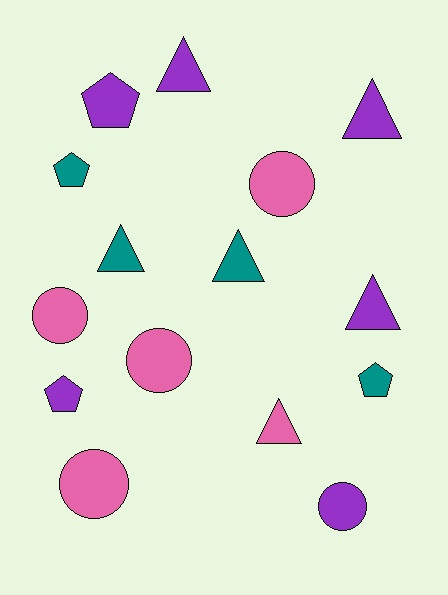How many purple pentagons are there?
There are 2 purple pentagons.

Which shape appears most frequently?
Triangle, with 6 objects.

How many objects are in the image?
There are 15 objects.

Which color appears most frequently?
Purple, with 6 objects.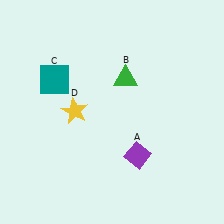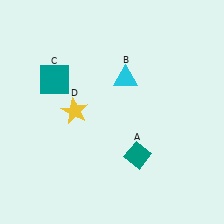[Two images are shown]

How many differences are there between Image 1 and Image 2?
There are 2 differences between the two images.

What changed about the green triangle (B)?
In Image 1, B is green. In Image 2, it changed to cyan.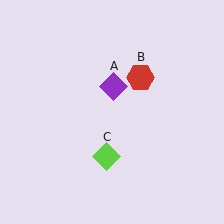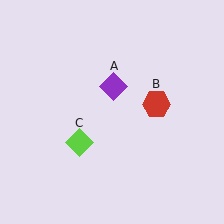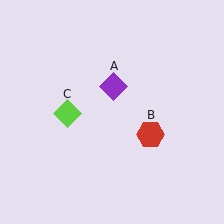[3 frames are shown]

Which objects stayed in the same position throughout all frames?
Purple diamond (object A) remained stationary.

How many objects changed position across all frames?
2 objects changed position: red hexagon (object B), lime diamond (object C).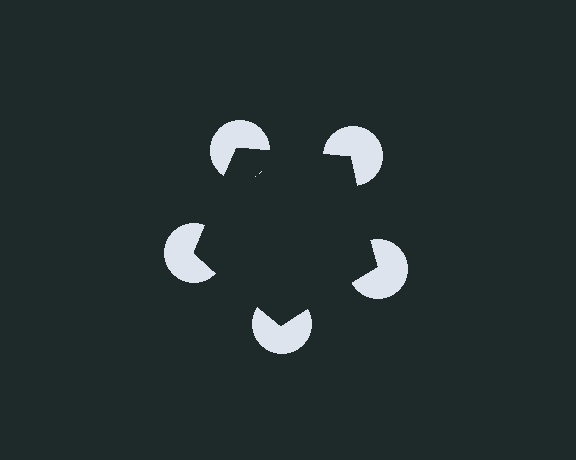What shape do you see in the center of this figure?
An illusory pentagon — its edges are inferred from the aligned wedge cuts in the pac-man discs, not physically drawn.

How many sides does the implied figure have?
5 sides.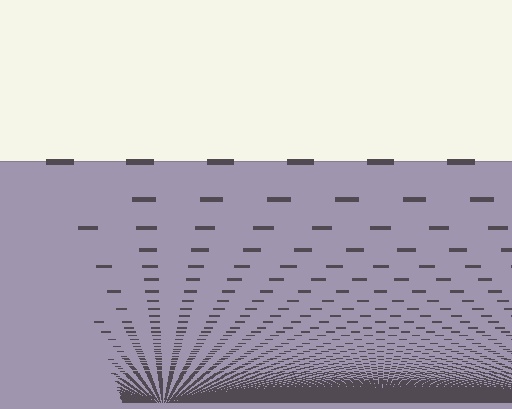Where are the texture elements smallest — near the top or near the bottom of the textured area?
Near the bottom.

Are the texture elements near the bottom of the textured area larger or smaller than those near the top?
Smaller. The gradient is inverted — elements near the bottom are smaller and denser.